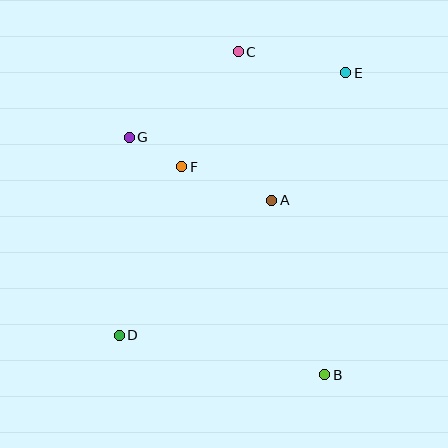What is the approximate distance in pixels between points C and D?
The distance between C and D is approximately 307 pixels.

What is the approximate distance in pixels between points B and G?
The distance between B and G is approximately 307 pixels.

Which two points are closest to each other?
Points F and G are closest to each other.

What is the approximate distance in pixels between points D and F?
The distance between D and F is approximately 180 pixels.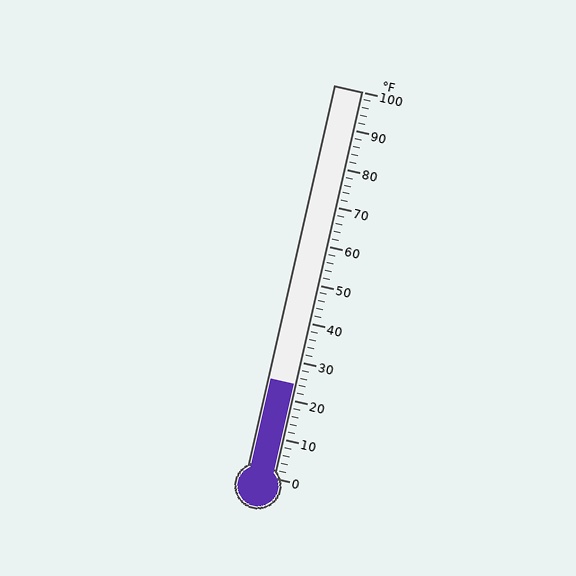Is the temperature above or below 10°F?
The temperature is above 10°F.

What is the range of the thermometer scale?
The thermometer scale ranges from 0°F to 100°F.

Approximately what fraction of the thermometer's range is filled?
The thermometer is filled to approximately 25% of its range.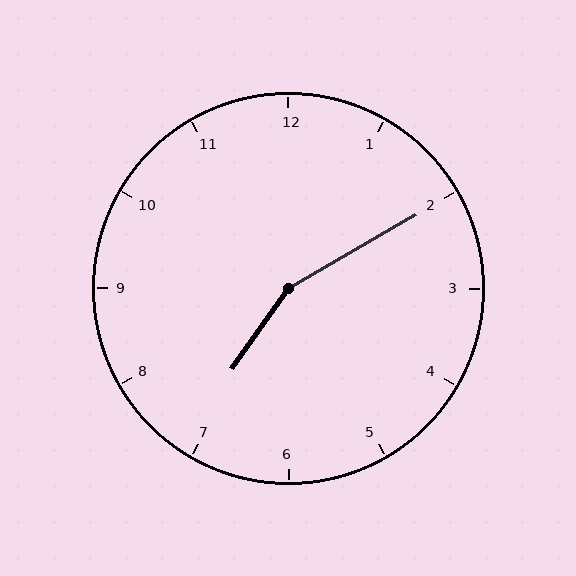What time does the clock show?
7:10.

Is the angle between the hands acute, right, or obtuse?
It is obtuse.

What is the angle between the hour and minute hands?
Approximately 155 degrees.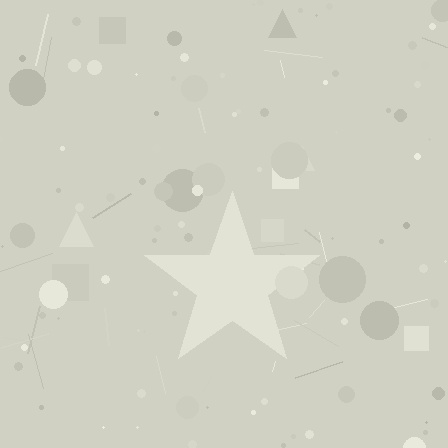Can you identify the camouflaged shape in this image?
The camouflaged shape is a star.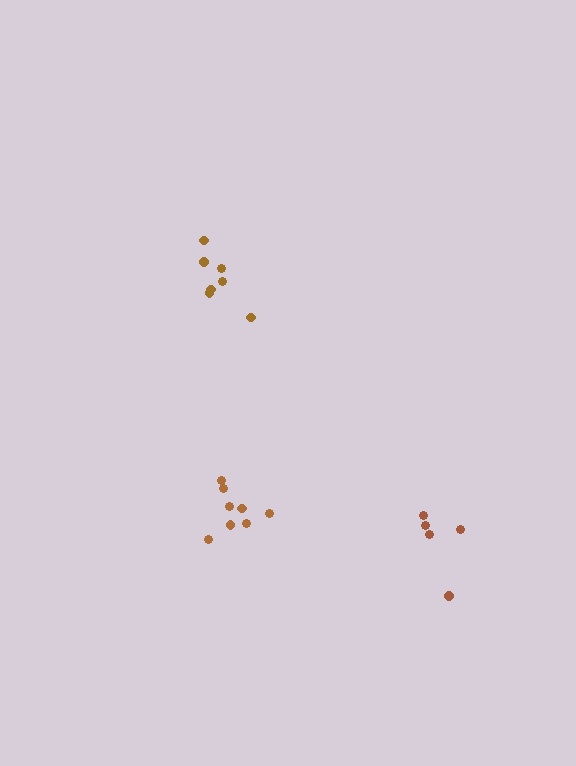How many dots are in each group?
Group 1: 7 dots, Group 2: 8 dots, Group 3: 5 dots (20 total).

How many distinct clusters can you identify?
There are 3 distinct clusters.